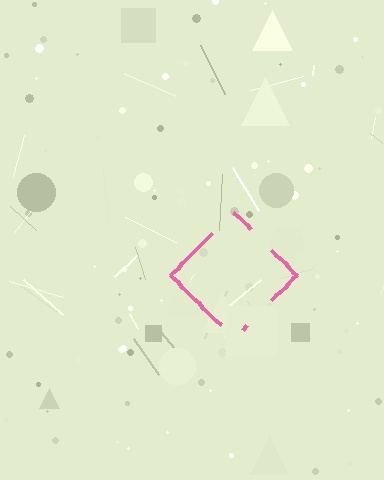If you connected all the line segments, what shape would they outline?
They would outline a diamond.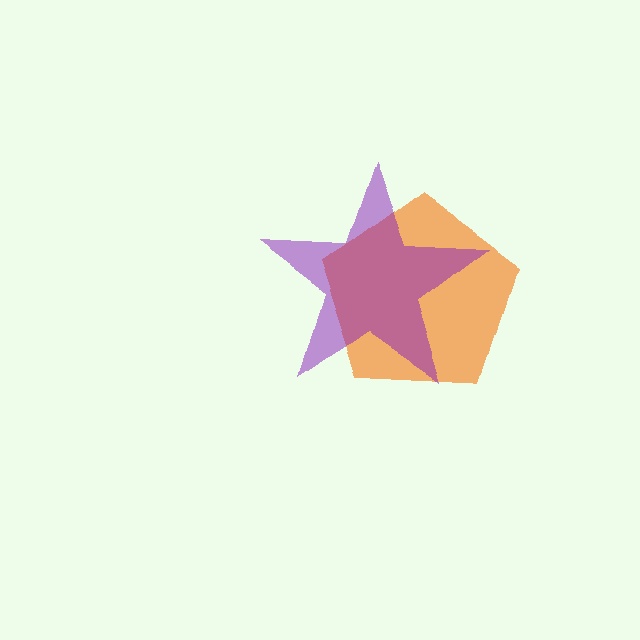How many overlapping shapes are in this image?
There are 2 overlapping shapes in the image.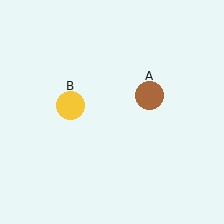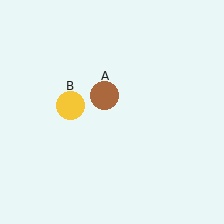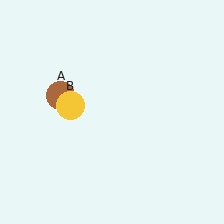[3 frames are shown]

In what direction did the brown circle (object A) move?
The brown circle (object A) moved left.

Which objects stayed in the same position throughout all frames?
Yellow circle (object B) remained stationary.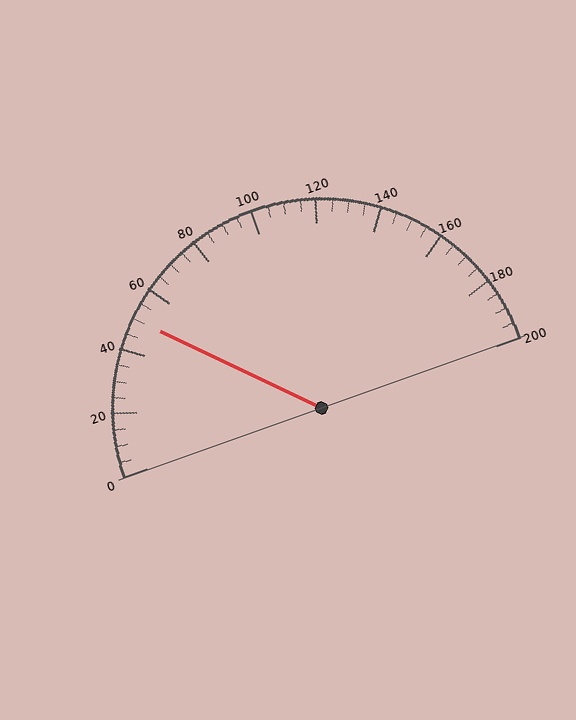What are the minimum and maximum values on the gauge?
The gauge ranges from 0 to 200.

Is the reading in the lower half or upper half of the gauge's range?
The reading is in the lower half of the range (0 to 200).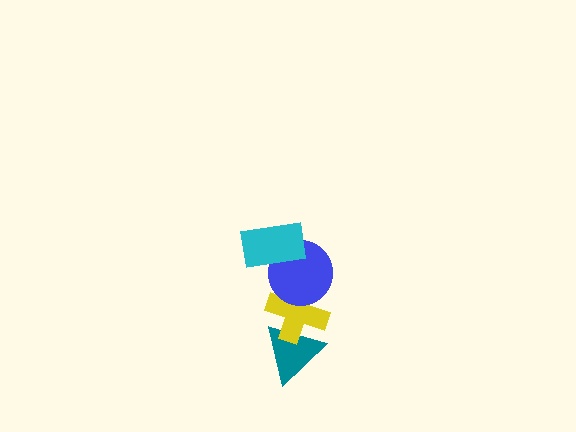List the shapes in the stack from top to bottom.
From top to bottom: the cyan rectangle, the blue circle, the yellow cross, the teal triangle.